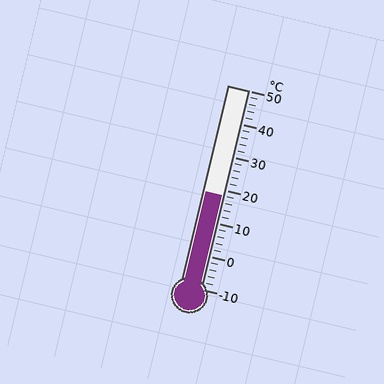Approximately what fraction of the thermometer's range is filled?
The thermometer is filled to approximately 45% of its range.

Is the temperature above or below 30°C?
The temperature is below 30°C.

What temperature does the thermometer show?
The thermometer shows approximately 18°C.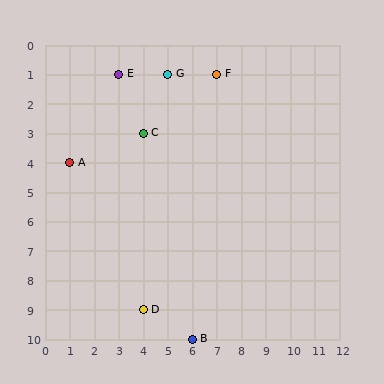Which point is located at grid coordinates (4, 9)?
Point D is at (4, 9).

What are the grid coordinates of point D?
Point D is at grid coordinates (4, 9).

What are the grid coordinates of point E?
Point E is at grid coordinates (3, 1).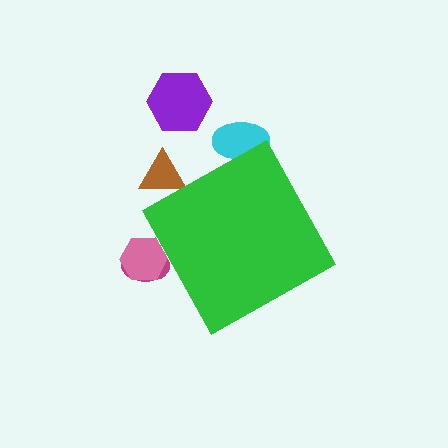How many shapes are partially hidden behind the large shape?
4 shapes are partially hidden.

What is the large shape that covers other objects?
A green diamond.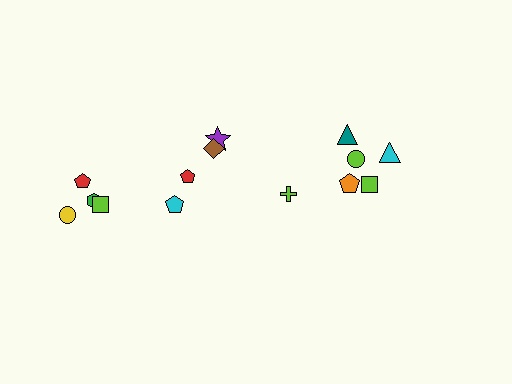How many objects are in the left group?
There are 8 objects.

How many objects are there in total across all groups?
There are 14 objects.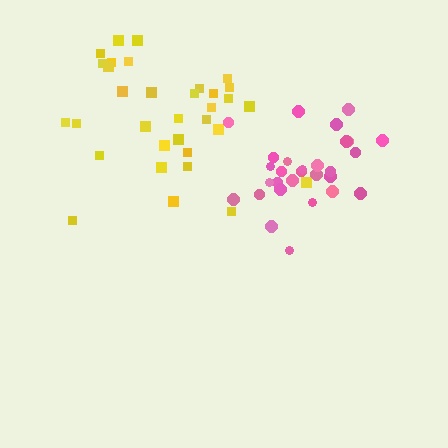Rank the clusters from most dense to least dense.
pink, yellow.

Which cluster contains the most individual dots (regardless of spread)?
Yellow (33).